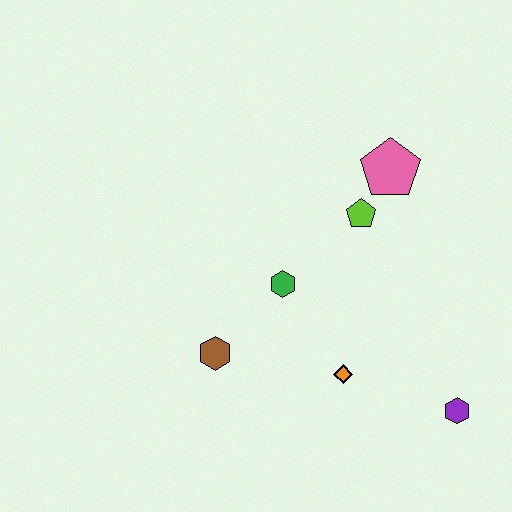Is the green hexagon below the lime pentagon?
Yes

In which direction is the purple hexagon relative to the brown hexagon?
The purple hexagon is to the right of the brown hexagon.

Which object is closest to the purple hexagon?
The orange diamond is closest to the purple hexagon.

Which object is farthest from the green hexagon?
The purple hexagon is farthest from the green hexagon.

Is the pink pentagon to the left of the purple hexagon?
Yes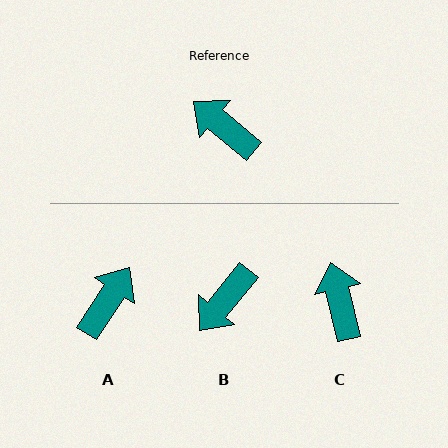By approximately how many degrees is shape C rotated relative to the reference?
Approximately 37 degrees clockwise.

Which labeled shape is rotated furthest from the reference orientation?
B, about 90 degrees away.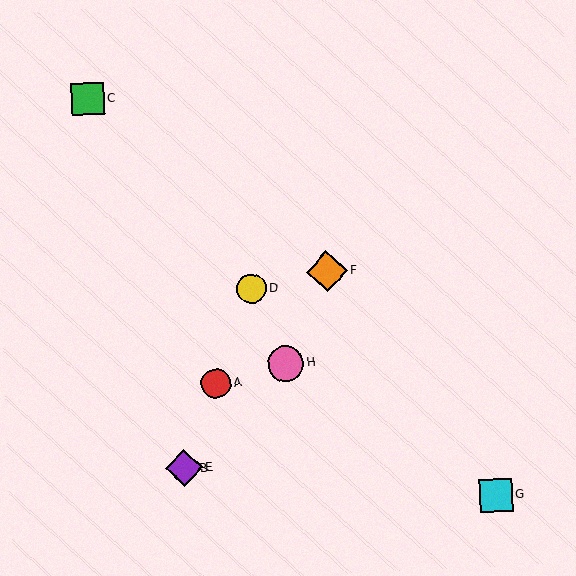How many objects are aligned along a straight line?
4 objects (A, B, D, E) are aligned along a straight line.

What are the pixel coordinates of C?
Object C is at (88, 99).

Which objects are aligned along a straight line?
Objects A, B, D, E are aligned along a straight line.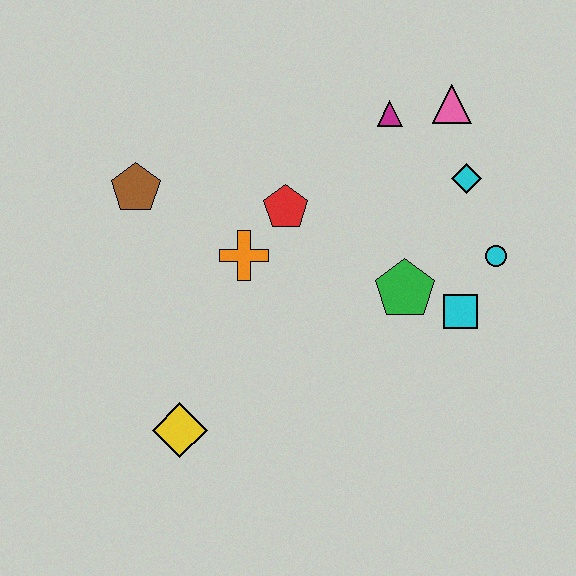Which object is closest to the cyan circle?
The cyan square is closest to the cyan circle.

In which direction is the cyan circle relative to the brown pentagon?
The cyan circle is to the right of the brown pentagon.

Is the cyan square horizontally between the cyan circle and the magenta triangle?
Yes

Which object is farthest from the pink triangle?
The yellow diamond is farthest from the pink triangle.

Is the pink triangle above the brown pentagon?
Yes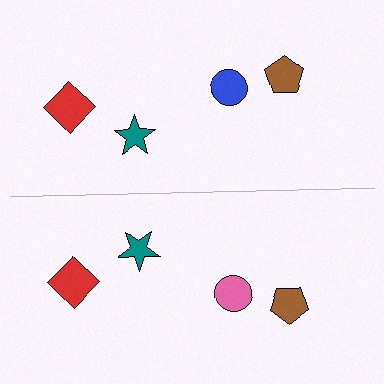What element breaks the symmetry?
The pink circle on the bottom side breaks the symmetry — its mirror counterpart is blue.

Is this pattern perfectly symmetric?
No, the pattern is not perfectly symmetric. The pink circle on the bottom side breaks the symmetry — its mirror counterpart is blue.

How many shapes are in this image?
There are 8 shapes in this image.